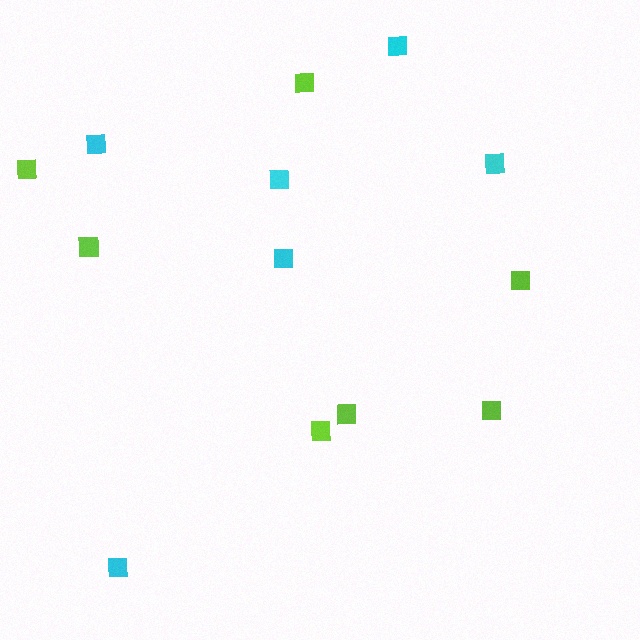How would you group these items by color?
There are 2 groups: one group of cyan squares (6) and one group of lime squares (7).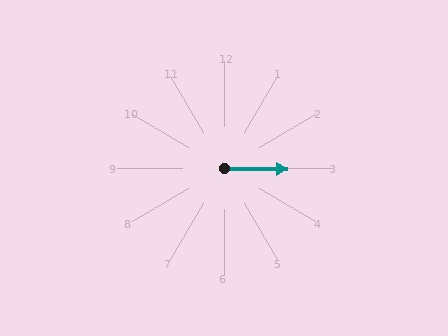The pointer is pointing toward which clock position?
Roughly 3 o'clock.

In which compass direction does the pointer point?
East.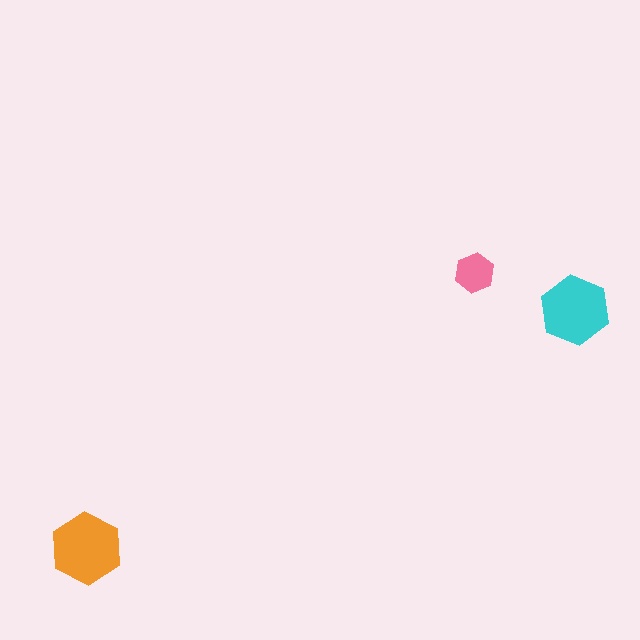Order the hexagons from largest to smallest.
the orange one, the cyan one, the pink one.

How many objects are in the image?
There are 3 objects in the image.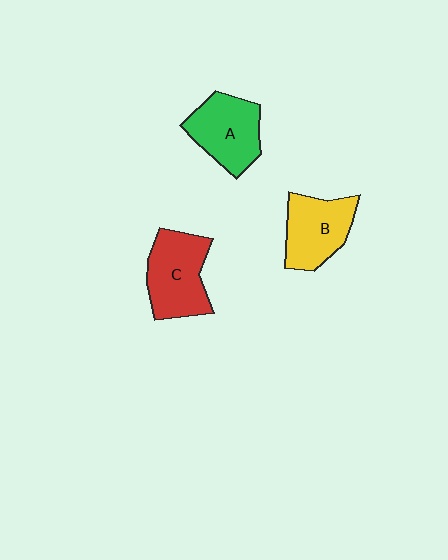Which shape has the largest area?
Shape C (red).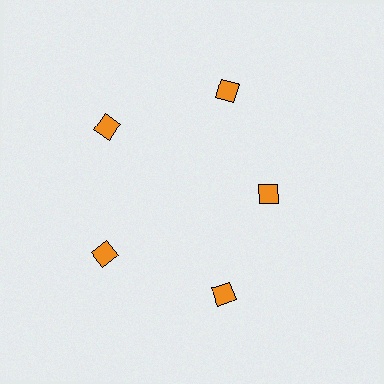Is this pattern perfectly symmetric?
No. The 5 orange diamonds are arranged in a ring, but one element near the 3 o'clock position is pulled inward toward the center, breaking the 5-fold rotational symmetry.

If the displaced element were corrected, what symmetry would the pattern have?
It would have 5-fold rotational symmetry — the pattern would map onto itself every 72 degrees.